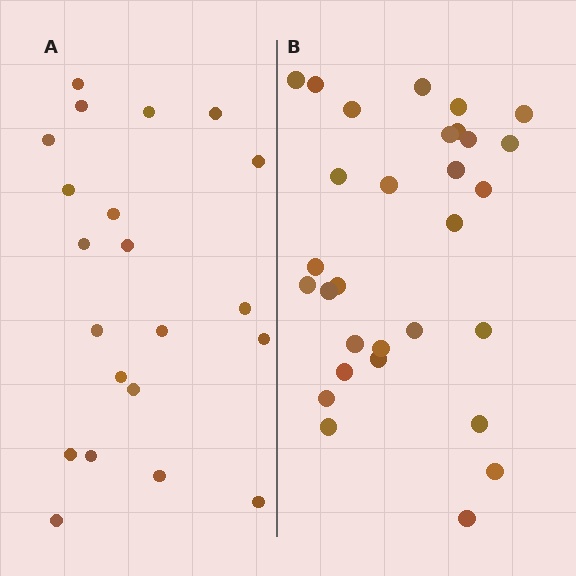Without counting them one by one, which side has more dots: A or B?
Region B (the right region) has more dots.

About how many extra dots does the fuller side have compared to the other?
Region B has roughly 8 or so more dots than region A.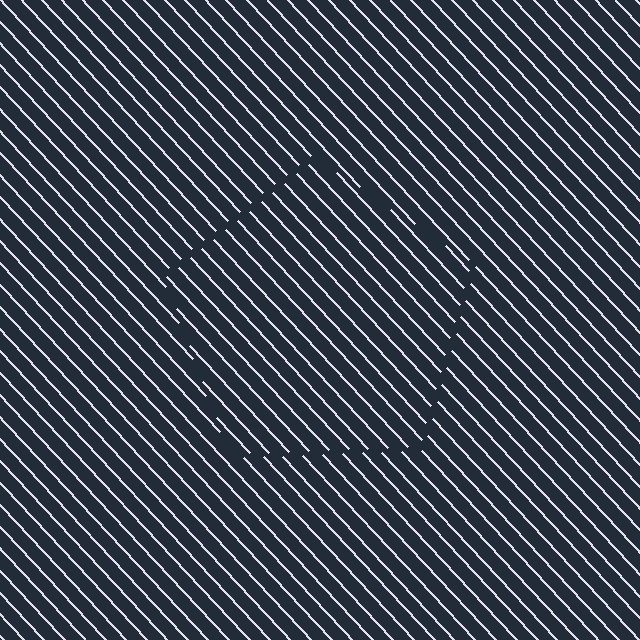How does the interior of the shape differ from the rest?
The interior of the shape contains the same grating, shifted by half a period — the contour is defined by the phase discontinuity where line-ends from the inner and outer gratings abut.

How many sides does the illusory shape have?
5 sides — the line-ends trace a pentagon.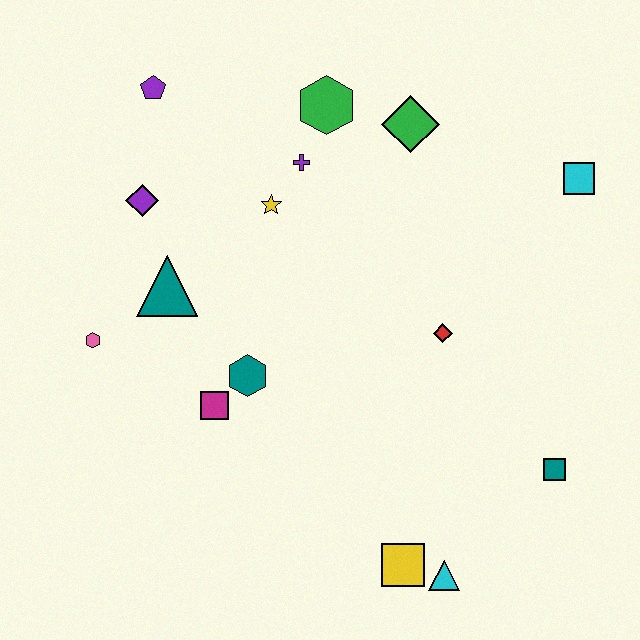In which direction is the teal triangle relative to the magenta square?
The teal triangle is above the magenta square.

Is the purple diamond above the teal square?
Yes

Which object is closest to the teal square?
The cyan triangle is closest to the teal square.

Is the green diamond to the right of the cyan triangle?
No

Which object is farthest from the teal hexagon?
The cyan square is farthest from the teal hexagon.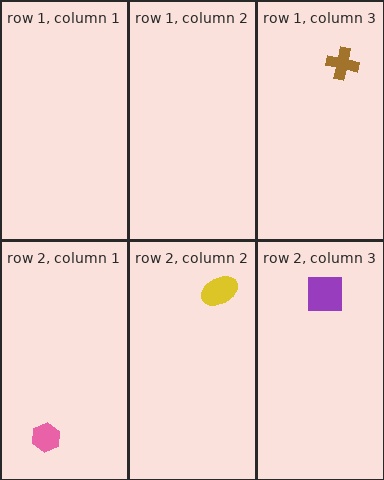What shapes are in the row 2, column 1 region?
The pink hexagon.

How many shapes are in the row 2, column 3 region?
1.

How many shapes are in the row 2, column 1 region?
1.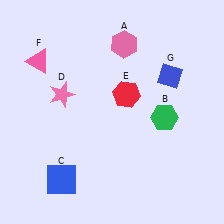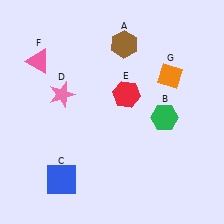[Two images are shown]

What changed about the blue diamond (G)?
In Image 1, G is blue. In Image 2, it changed to orange.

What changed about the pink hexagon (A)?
In Image 1, A is pink. In Image 2, it changed to brown.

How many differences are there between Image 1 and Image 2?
There are 2 differences between the two images.